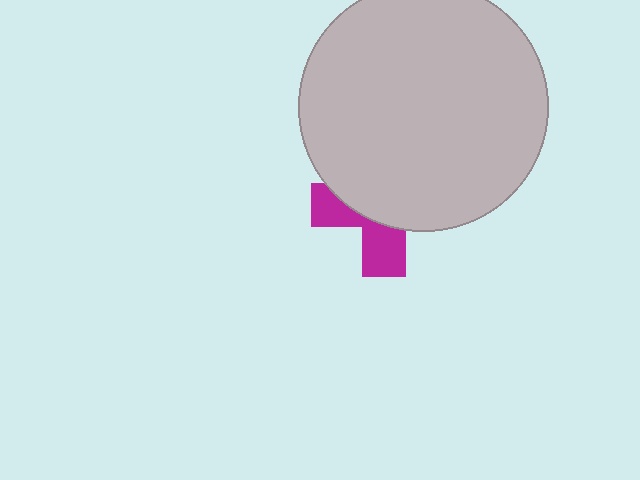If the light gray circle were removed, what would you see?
You would see the complete magenta cross.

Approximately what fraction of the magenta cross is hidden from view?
Roughly 64% of the magenta cross is hidden behind the light gray circle.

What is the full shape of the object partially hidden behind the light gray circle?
The partially hidden object is a magenta cross.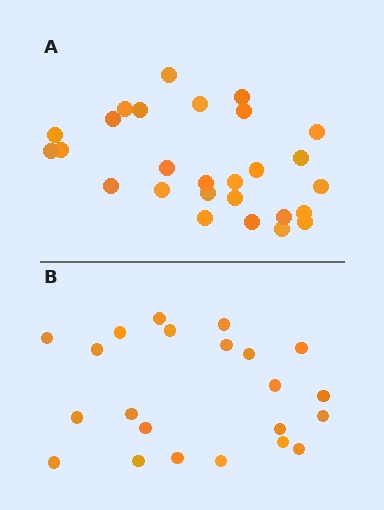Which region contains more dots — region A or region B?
Region A (the top region) has more dots.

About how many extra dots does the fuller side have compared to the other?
Region A has about 5 more dots than region B.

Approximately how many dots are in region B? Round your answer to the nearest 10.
About 20 dots. (The exact count is 22, which rounds to 20.)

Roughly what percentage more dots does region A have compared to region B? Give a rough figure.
About 25% more.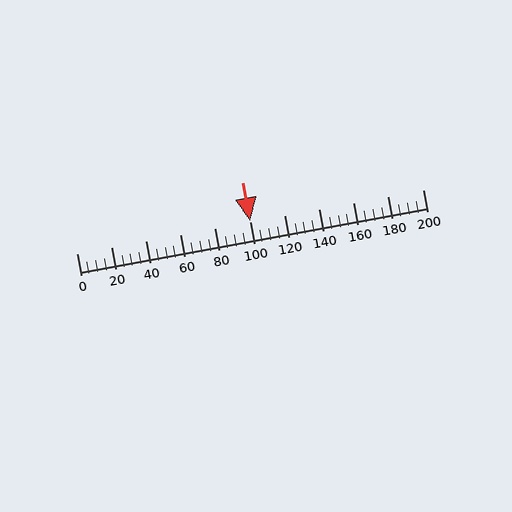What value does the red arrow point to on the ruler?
The red arrow points to approximately 100.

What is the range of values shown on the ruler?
The ruler shows values from 0 to 200.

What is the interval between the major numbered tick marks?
The major tick marks are spaced 20 units apart.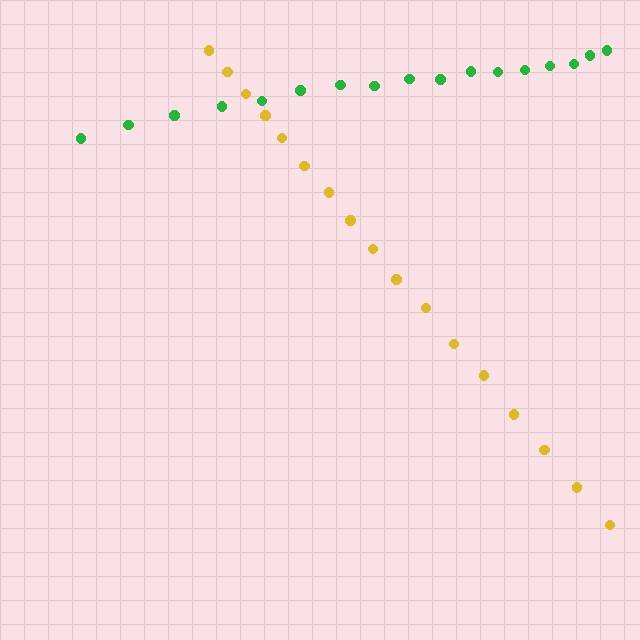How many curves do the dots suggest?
There are 2 distinct paths.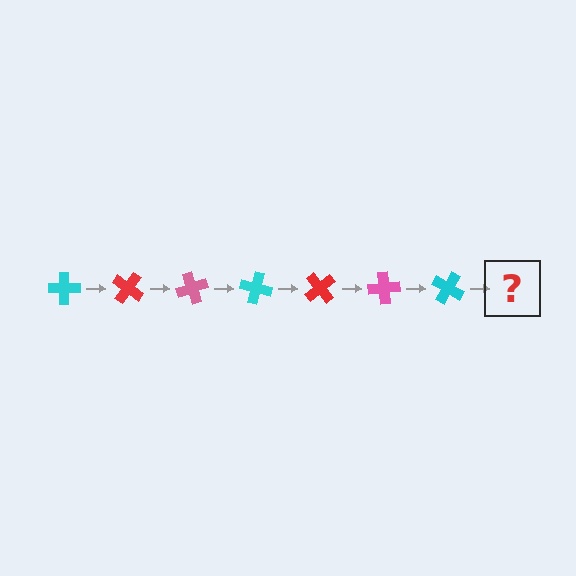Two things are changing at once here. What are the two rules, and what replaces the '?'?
The two rules are that it rotates 35 degrees each step and the color cycles through cyan, red, and pink. The '?' should be a red cross, rotated 245 degrees from the start.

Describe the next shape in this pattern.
It should be a red cross, rotated 245 degrees from the start.